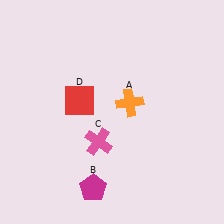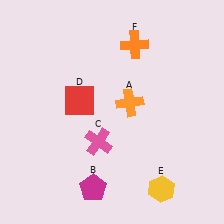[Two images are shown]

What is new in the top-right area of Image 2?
An orange cross (F) was added in the top-right area of Image 2.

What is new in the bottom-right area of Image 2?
A yellow hexagon (E) was added in the bottom-right area of Image 2.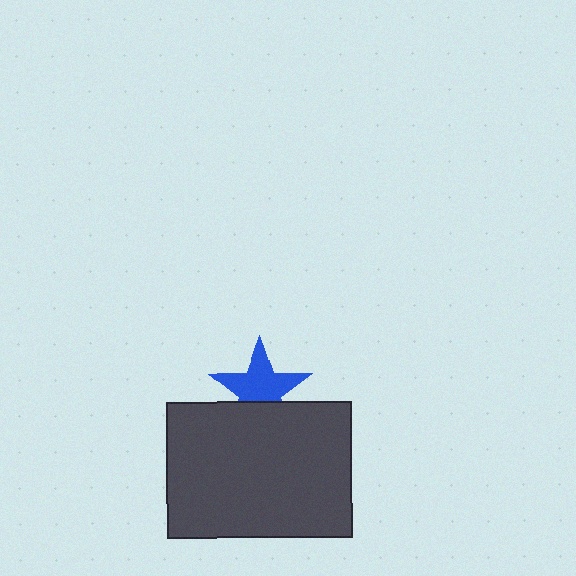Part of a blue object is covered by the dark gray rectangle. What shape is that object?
It is a star.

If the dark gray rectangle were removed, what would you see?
You would see the complete blue star.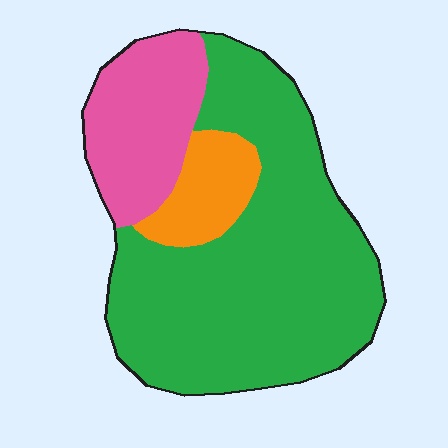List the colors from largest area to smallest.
From largest to smallest: green, pink, orange.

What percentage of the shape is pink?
Pink takes up less than a quarter of the shape.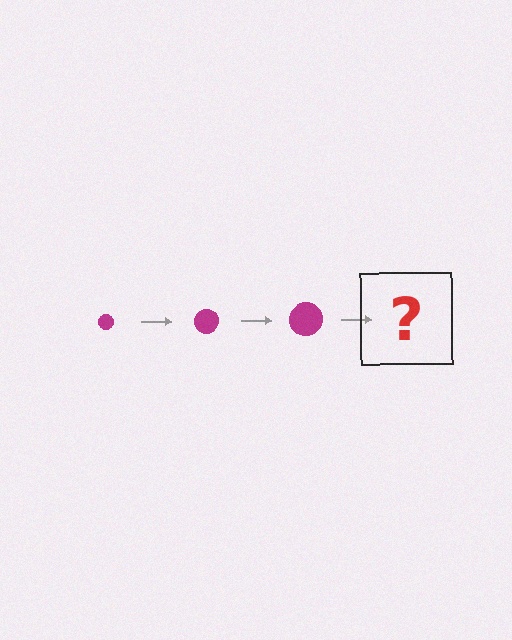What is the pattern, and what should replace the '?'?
The pattern is that the circle gets progressively larger each step. The '?' should be a magenta circle, larger than the previous one.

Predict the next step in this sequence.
The next step is a magenta circle, larger than the previous one.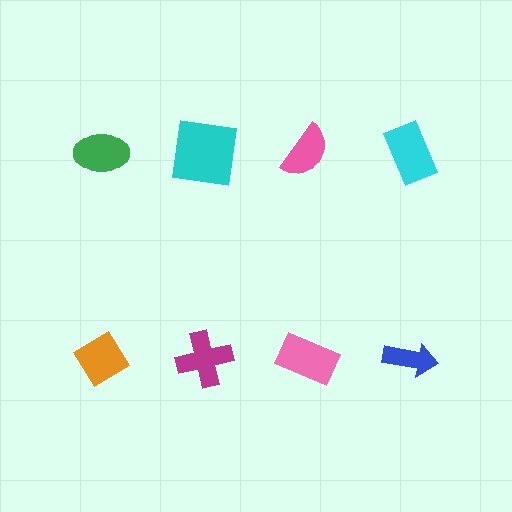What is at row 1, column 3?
A pink semicircle.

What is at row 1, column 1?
A green ellipse.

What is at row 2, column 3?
A pink rectangle.